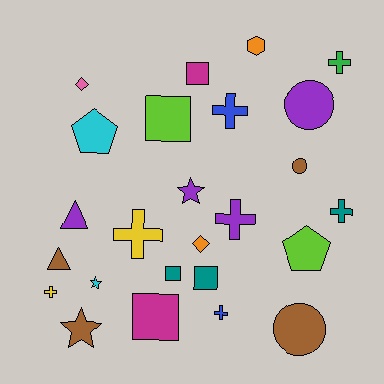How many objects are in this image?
There are 25 objects.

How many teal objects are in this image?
There are 3 teal objects.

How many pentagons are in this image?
There are 2 pentagons.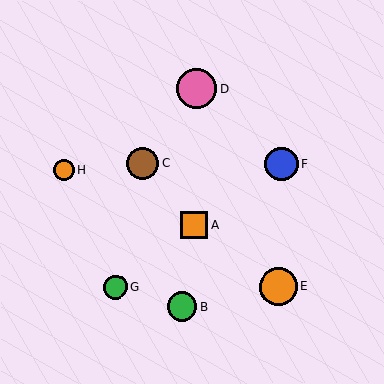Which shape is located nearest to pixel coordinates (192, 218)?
The orange square (labeled A) at (194, 225) is nearest to that location.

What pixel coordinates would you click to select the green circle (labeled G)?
Click at (115, 287) to select the green circle G.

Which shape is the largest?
The pink circle (labeled D) is the largest.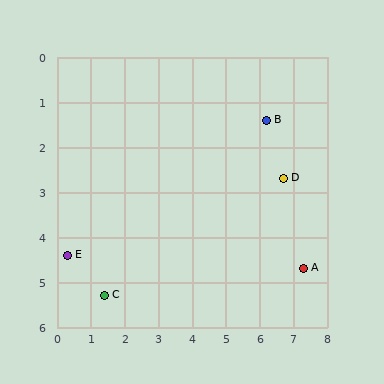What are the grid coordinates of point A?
Point A is at approximately (7.3, 4.7).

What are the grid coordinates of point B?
Point B is at approximately (6.2, 1.4).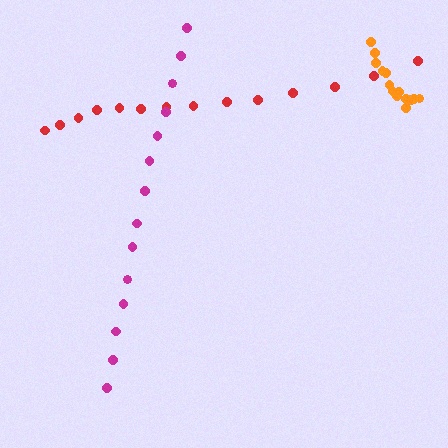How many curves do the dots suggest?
There are 3 distinct paths.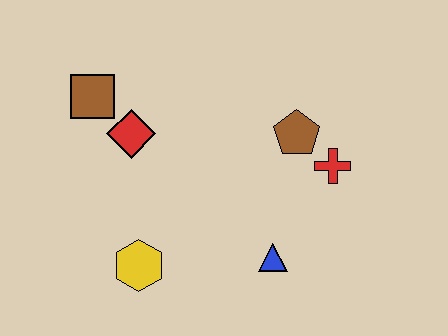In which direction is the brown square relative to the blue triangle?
The brown square is to the left of the blue triangle.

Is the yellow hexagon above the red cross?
No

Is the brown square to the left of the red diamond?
Yes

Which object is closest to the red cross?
The brown pentagon is closest to the red cross.